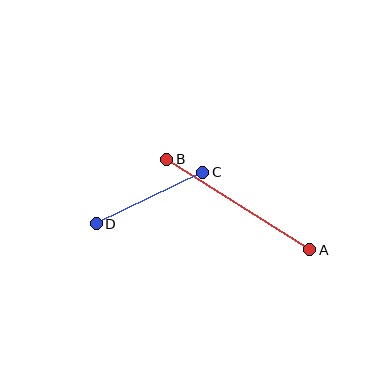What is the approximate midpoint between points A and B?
The midpoint is at approximately (238, 205) pixels.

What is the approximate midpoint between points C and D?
The midpoint is at approximately (149, 198) pixels.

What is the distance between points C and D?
The distance is approximately 118 pixels.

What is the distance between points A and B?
The distance is approximately 169 pixels.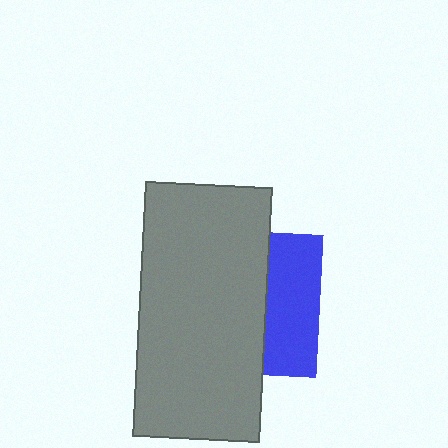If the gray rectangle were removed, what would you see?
You would see the complete blue square.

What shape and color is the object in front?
The object in front is a gray rectangle.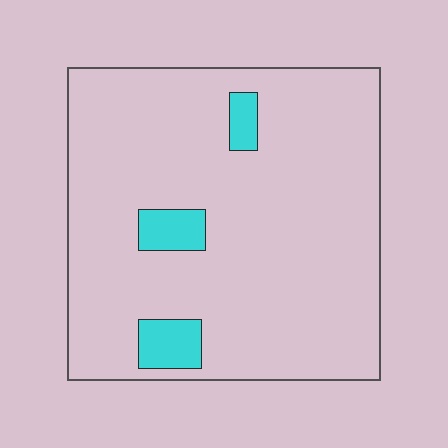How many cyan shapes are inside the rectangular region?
3.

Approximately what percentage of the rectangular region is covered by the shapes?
Approximately 10%.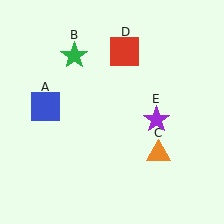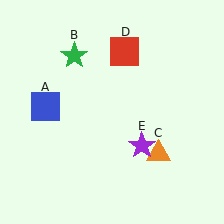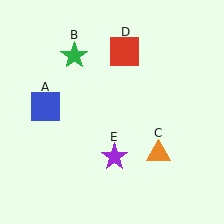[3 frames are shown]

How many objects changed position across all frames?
1 object changed position: purple star (object E).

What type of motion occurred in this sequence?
The purple star (object E) rotated clockwise around the center of the scene.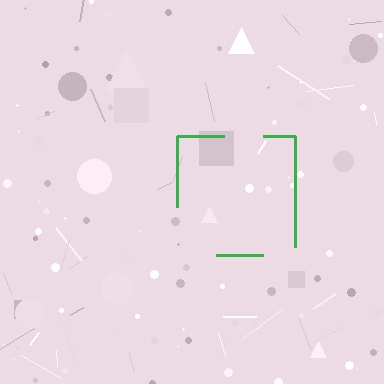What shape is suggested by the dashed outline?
The dashed outline suggests a square.